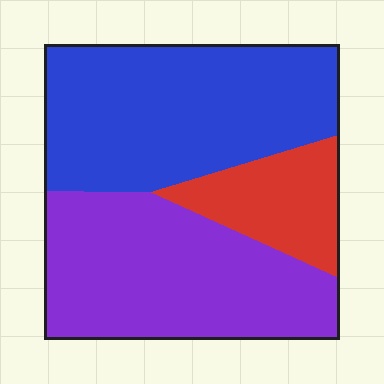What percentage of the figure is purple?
Purple takes up about two fifths (2/5) of the figure.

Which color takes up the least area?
Red, at roughly 15%.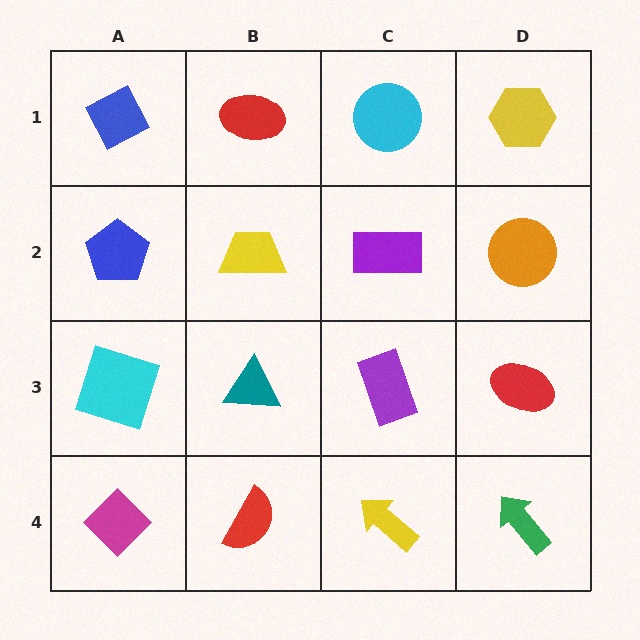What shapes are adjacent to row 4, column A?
A cyan square (row 3, column A), a red semicircle (row 4, column B).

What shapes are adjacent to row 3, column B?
A yellow trapezoid (row 2, column B), a red semicircle (row 4, column B), a cyan square (row 3, column A), a purple rectangle (row 3, column C).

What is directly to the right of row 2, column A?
A yellow trapezoid.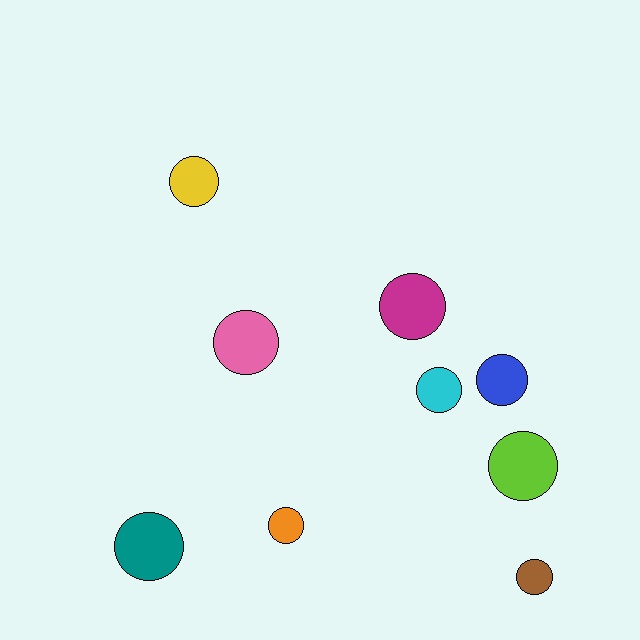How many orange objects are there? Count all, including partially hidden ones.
There is 1 orange object.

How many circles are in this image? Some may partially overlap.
There are 9 circles.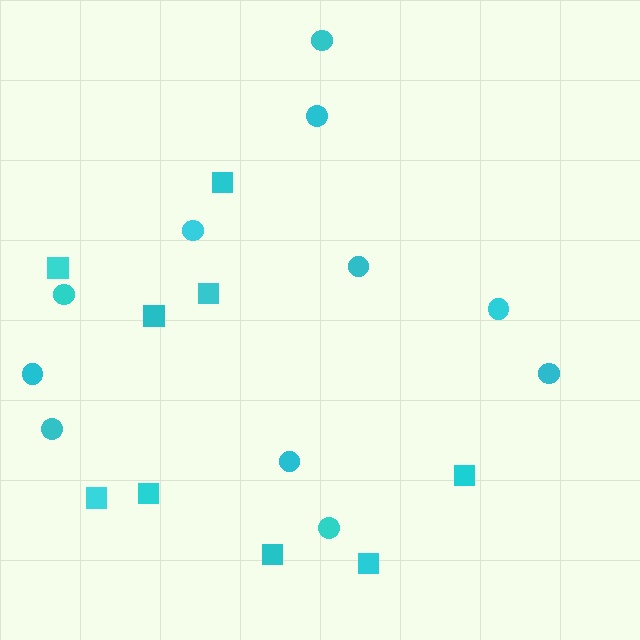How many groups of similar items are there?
There are 2 groups: one group of squares (9) and one group of circles (11).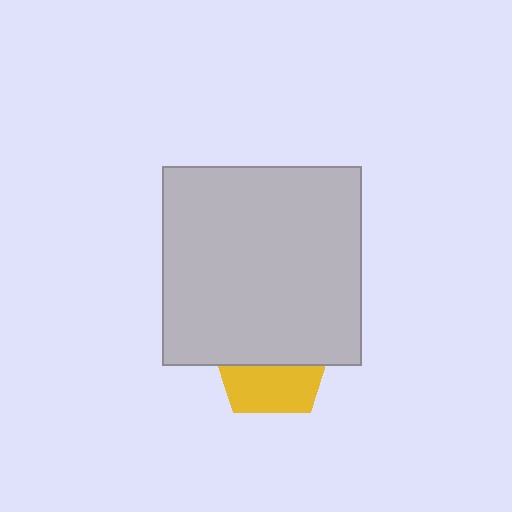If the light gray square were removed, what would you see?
You would see the complete yellow pentagon.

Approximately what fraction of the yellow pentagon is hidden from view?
Roughly 57% of the yellow pentagon is hidden behind the light gray square.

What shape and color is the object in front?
The object in front is a light gray square.